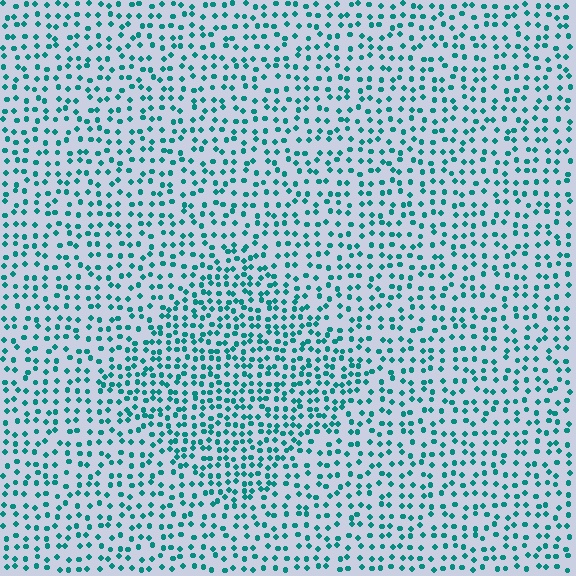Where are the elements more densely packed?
The elements are more densely packed inside the diamond boundary.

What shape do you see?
I see a diamond.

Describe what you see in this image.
The image contains small teal elements arranged at two different densities. A diamond-shaped region is visible where the elements are more densely packed than the surrounding area.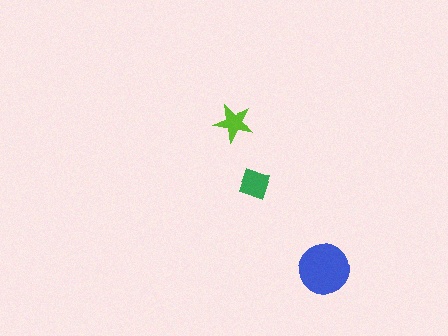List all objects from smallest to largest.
The lime star, the green diamond, the blue circle.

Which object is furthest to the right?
The blue circle is rightmost.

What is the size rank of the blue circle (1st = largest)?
1st.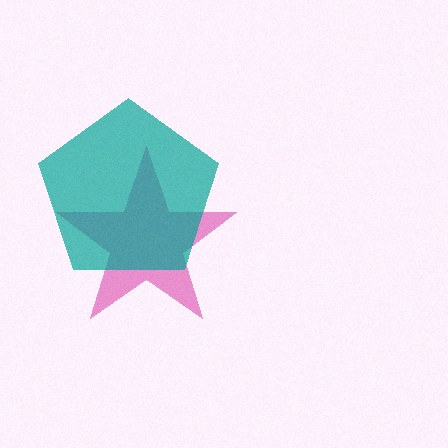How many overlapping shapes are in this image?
There are 2 overlapping shapes in the image.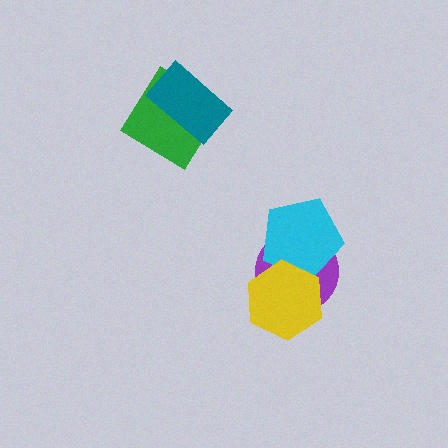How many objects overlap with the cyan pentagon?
2 objects overlap with the cyan pentagon.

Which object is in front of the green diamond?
The teal rectangle is in front of the green diamond.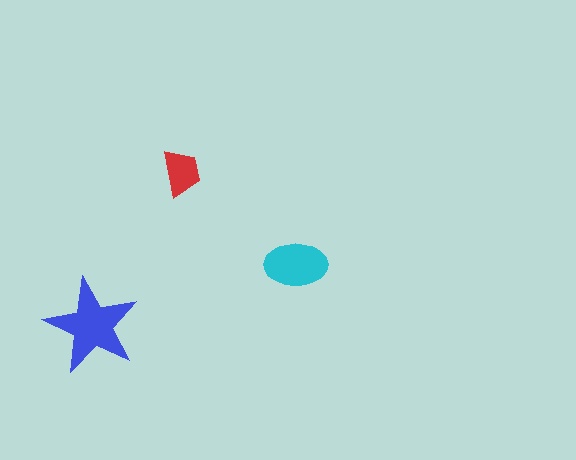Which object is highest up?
The red trapezoid is topmost.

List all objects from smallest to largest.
The red trapezoid, the cyan ellipse, the blue star.